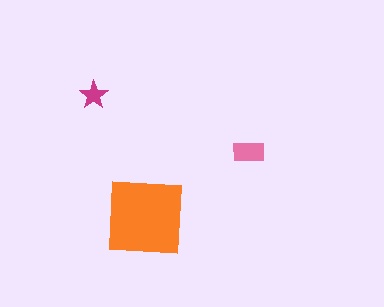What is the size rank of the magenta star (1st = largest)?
3rd.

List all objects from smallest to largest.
The magenta star, the pink rectangle, the orange square.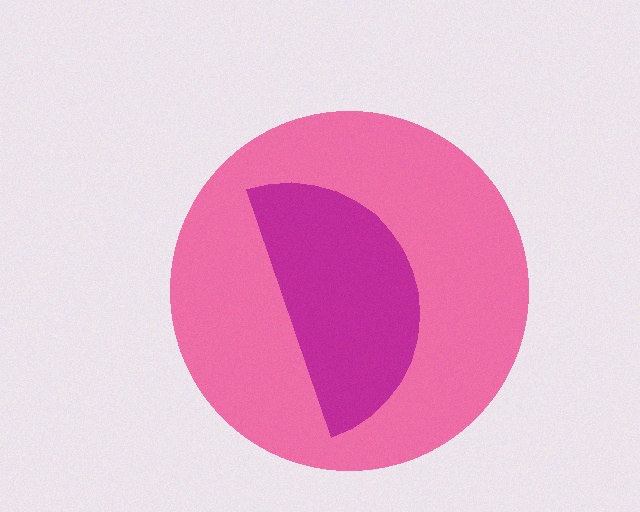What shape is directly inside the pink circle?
The magenta semicircle.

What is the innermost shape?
The magenta semicircle.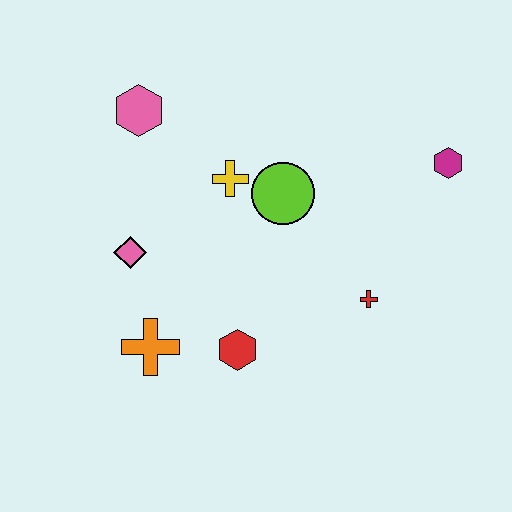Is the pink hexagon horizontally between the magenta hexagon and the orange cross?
No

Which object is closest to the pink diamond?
The orange cross is closest to the pink diamond.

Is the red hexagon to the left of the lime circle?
Yes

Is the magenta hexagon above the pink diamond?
Yes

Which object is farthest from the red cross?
The pink hexagon is farthest from the red cross.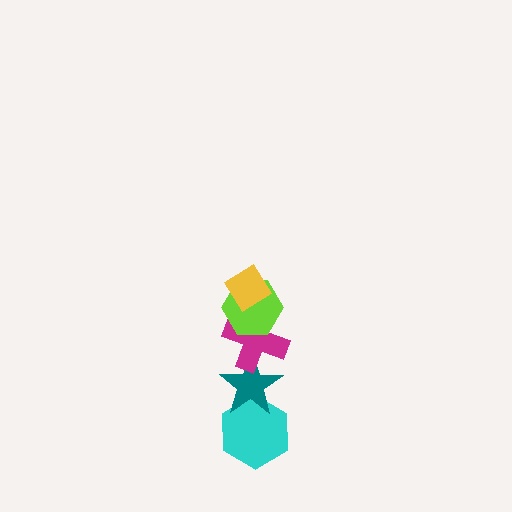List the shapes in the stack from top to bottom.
From top to bottom: the yellow diamond, the lime hexagon, the magenta cross, the teal star, the cyan hexagon.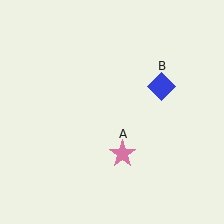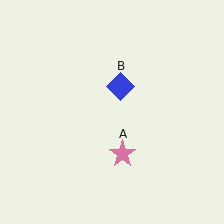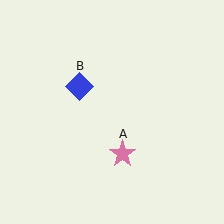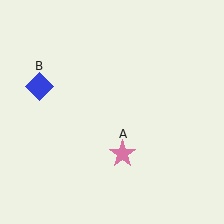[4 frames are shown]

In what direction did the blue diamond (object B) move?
The blue diamond (object B) moved left.